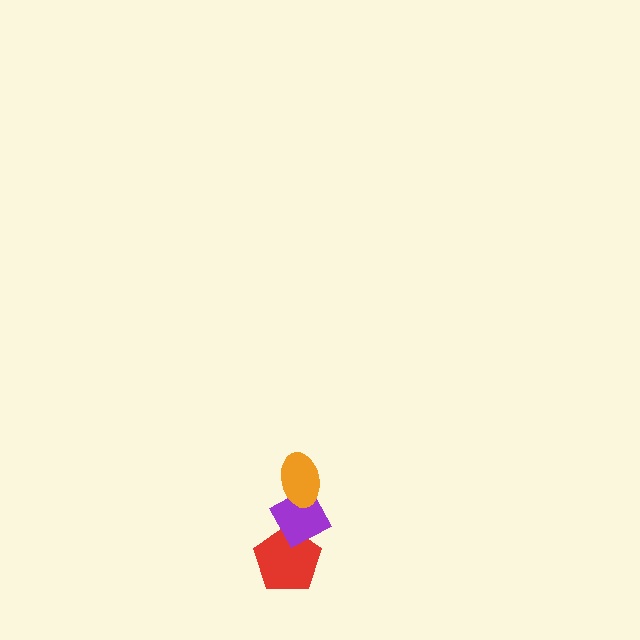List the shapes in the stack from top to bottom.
From top to bottom: the orange ellipse, the purple diamond, the red pentagon.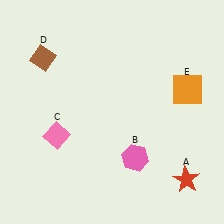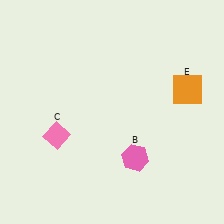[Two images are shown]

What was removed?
The red star (A), the brown diamond (D) were removed in Image 2.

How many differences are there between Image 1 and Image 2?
There are 2 differences between the two images.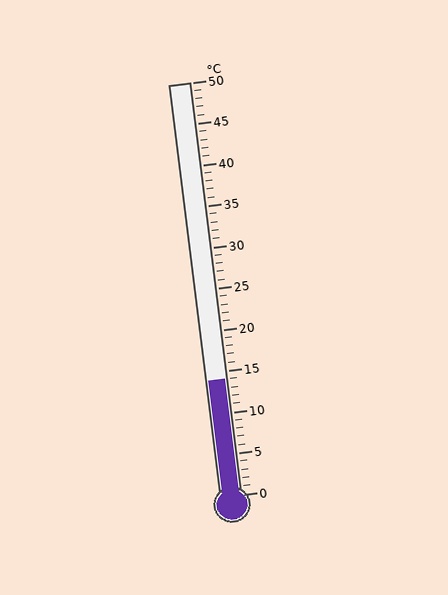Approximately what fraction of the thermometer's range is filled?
The thermometer is filled to approximately 30% of its range.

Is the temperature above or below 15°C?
The temperature is below 15°C.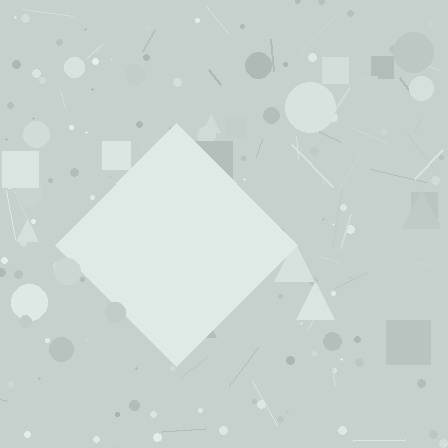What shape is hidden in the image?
A diamond is hidden in the image.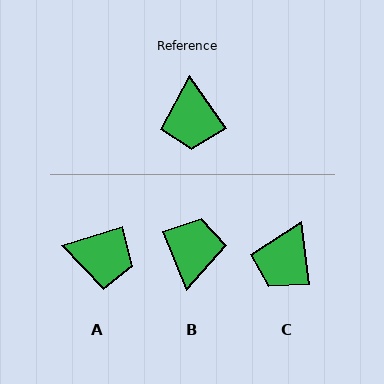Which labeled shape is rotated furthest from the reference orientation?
B, about 166 degrees away.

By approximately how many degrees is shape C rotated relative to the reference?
Approximately 29 degrees clockwise.